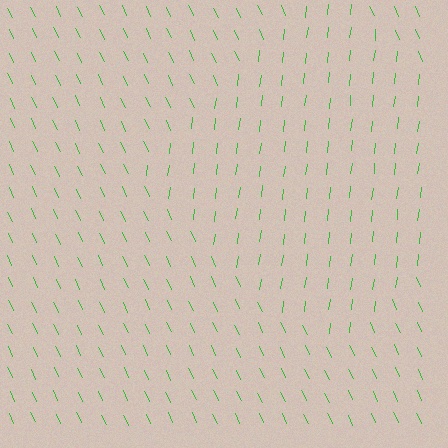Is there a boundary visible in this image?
Yes, there is a texture boundary formed by a change in line orientation.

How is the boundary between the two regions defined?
The boundary is defined purely by a change in line orientation (approximately 32 degrees difference). All lines are the same color and thickness.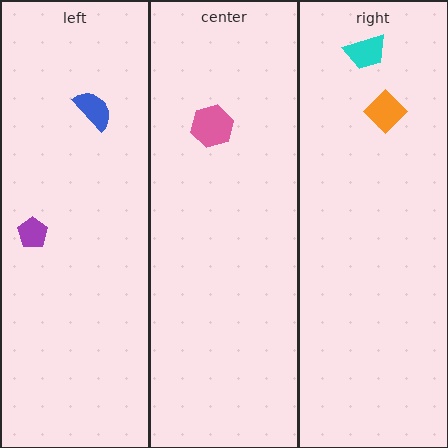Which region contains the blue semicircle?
The left region.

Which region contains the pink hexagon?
The center region.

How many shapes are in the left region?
2.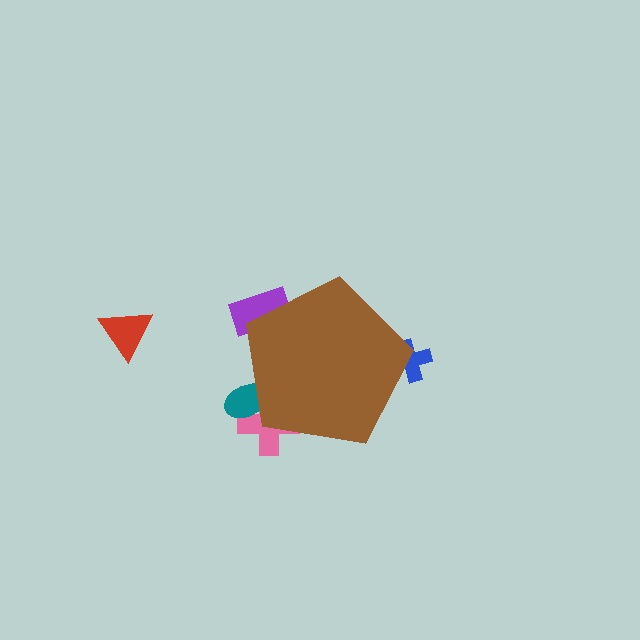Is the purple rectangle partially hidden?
Yes, the purple rectangle is partially hidden behind the brown pentagon.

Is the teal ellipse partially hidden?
Yes, the teal ellipse is partially hidden behind the brown pentagon.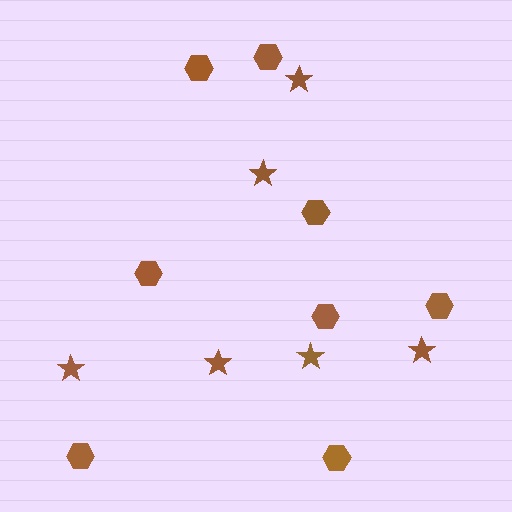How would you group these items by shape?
There are 2 groups: one group of stars (6) and one group of hexagons (8).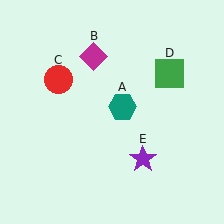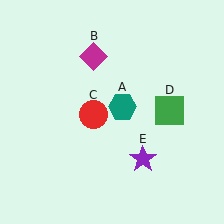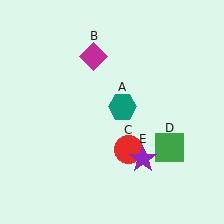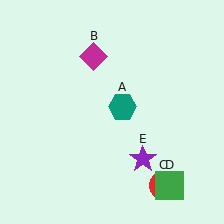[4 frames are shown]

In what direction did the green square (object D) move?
The green square (object D) moved down.